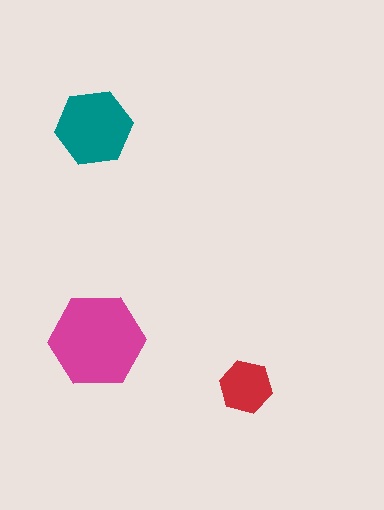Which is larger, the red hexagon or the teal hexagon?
The teal one.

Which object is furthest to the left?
The teal hexagon is leftmost.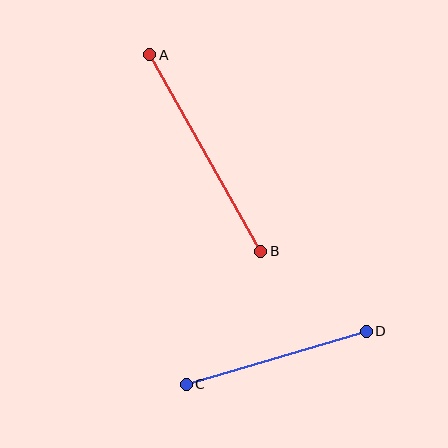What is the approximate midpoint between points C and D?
The midpoint is at approximately (276, 358) pixels.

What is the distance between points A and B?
The distance is approximately 226 pixels.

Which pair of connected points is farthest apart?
Points A and B are farthest apart.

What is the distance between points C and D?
The distance is approximately 188 pixels.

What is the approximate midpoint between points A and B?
The midpoint is at approximately (205, 153) pixels.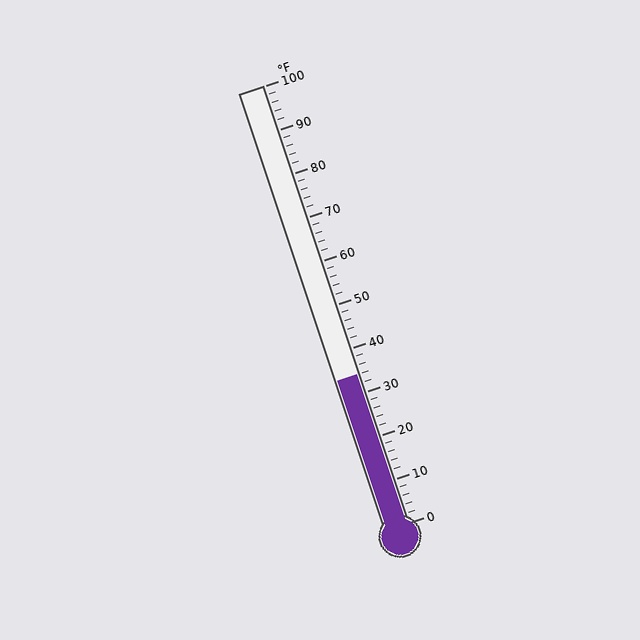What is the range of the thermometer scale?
The thermometer scale ranges from 0°F to 100°F.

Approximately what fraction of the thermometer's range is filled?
The thermometer is filled to approximately 35% of its range.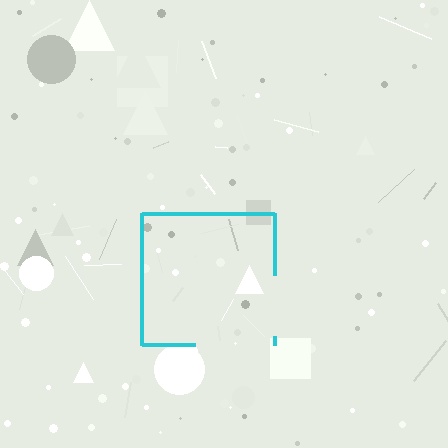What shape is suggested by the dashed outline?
The dashed outline suggests a square.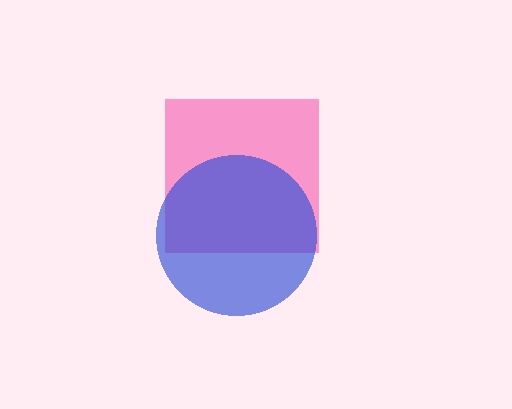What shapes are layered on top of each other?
The layered shapes are: a pink square, a blue circle.